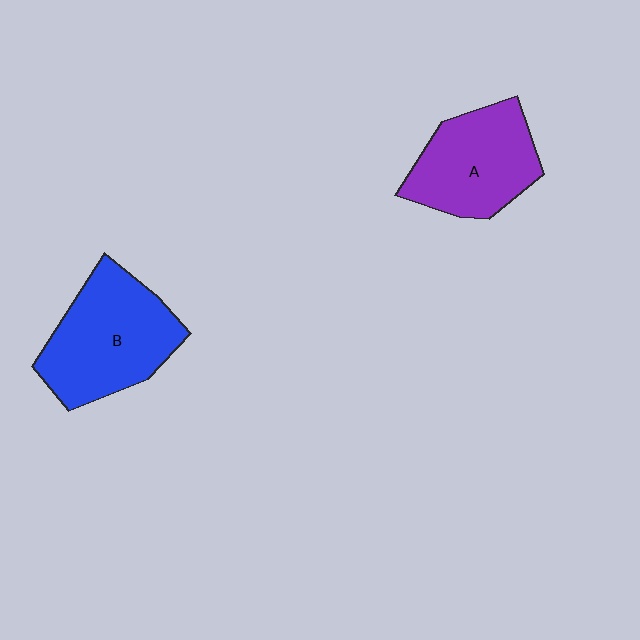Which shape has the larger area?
Shape B (blue).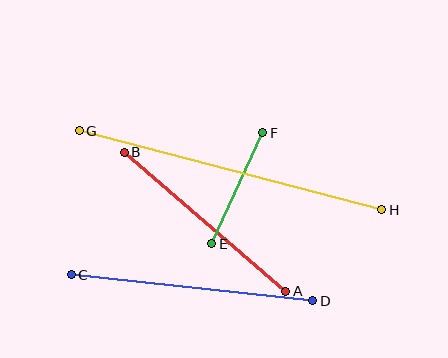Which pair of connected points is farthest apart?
Points G and H are farthest apart.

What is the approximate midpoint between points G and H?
The midpoint is at approximately (231, 170) pixels.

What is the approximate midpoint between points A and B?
The midpoint is at approximately (205, 222) pixels.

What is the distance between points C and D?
The distance is approximately 243 pixels.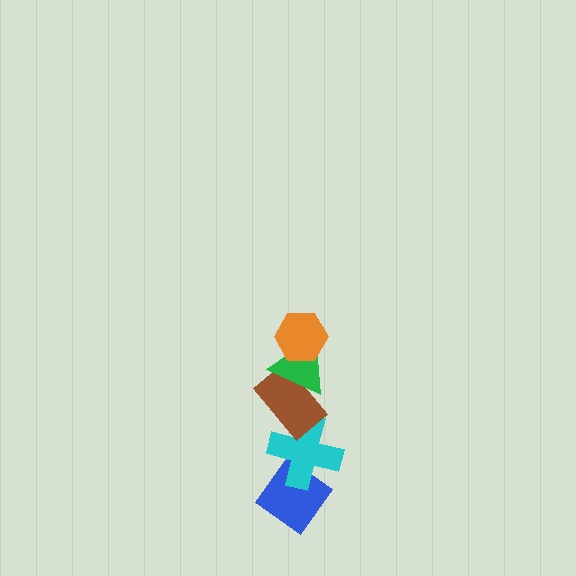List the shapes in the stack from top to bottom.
From top to bottom: the orange hexagon, the green triangle, the brown rectangle, the cyan cross, the blue diamond.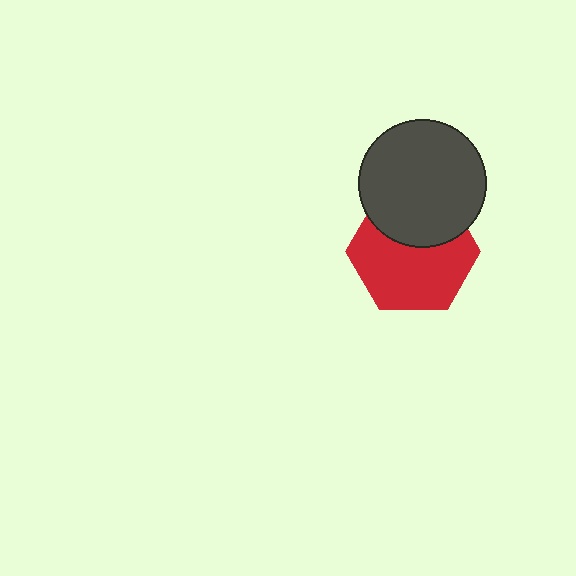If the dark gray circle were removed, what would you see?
You would see the complete red hexagon.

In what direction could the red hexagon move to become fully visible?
The red hexagon could move down. That would shift it out from behind the dark gray circle entirely.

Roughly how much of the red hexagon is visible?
About half of it is visible (roughly 64%).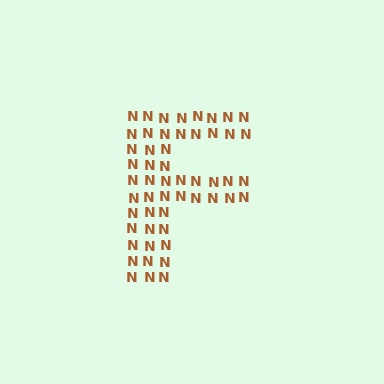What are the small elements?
The small elements are letter N's.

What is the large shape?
The large shape is the letter F.